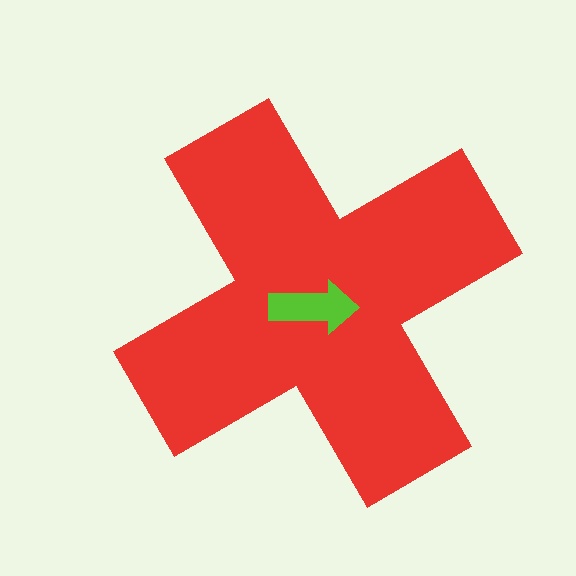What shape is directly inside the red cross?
The lime arrow.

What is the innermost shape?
The lime arrow.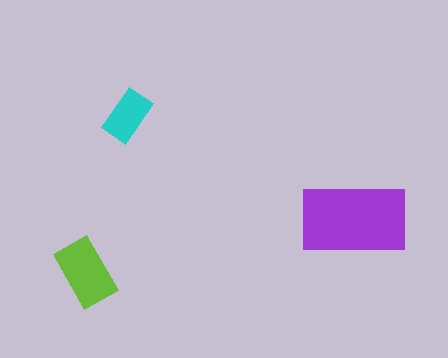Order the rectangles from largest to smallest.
the purple one, the lime one, the cyan one.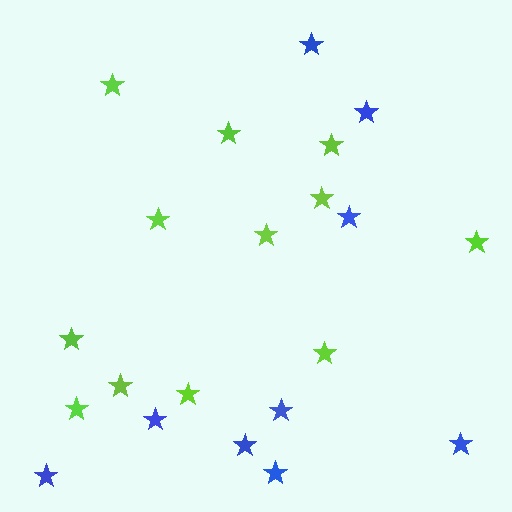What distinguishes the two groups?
There are 2 groups: one group of lime stars (12) and one group of blue stars (9).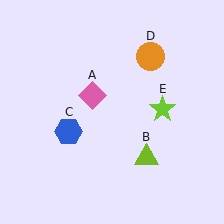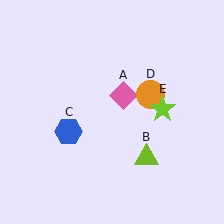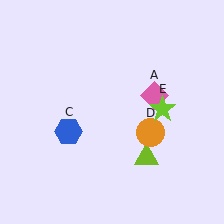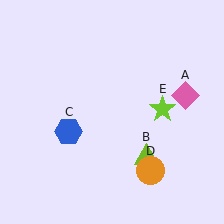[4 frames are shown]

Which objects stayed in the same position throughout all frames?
Lime triangle (object B) and blue hexagon (object C) and lime star (object E) remained stationary.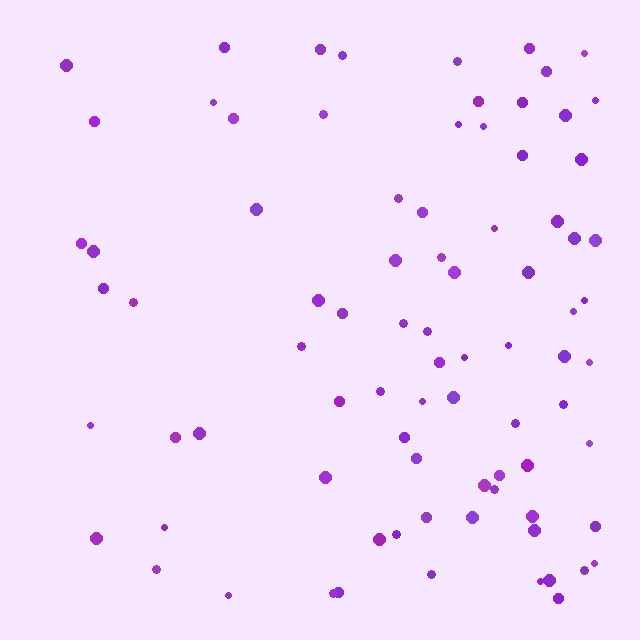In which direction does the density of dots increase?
From left to right, with the right side densest.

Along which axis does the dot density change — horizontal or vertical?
Horizontal.